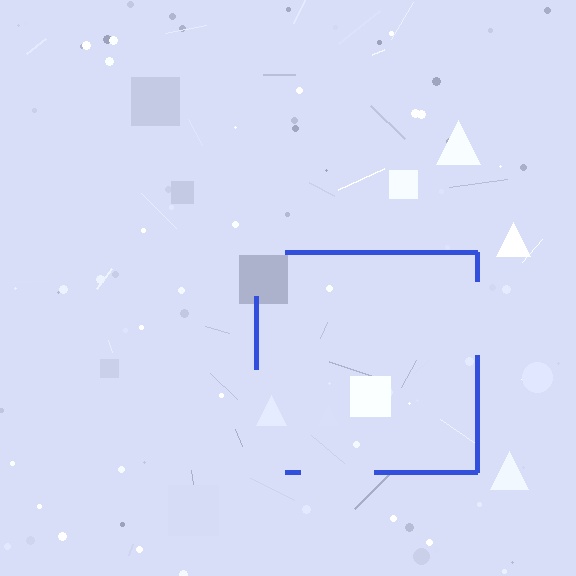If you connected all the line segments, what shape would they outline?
They would outline a square.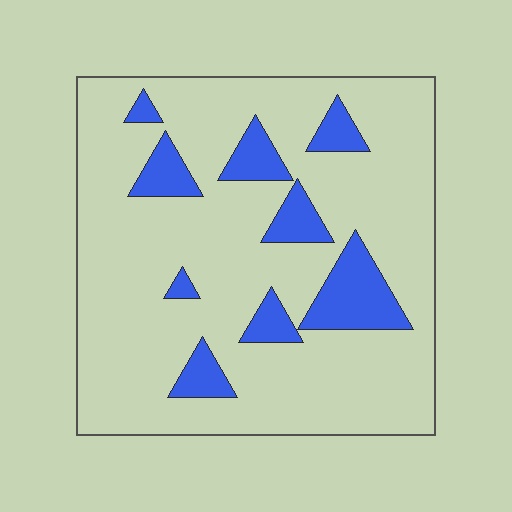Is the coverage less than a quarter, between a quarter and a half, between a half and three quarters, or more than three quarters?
Less than a quarter.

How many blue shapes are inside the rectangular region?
9.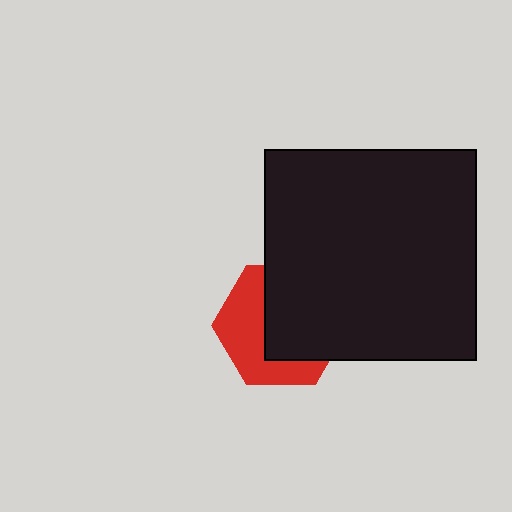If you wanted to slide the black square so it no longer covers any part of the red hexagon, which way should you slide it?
Slide it toward the upper-right — that is the most direct way to separate the two shapes.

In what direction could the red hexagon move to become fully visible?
The red hexagon could move toward the lower-left. That would shift it out from behind the black square entirely.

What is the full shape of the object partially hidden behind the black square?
The partially hidden object is a red hexagon.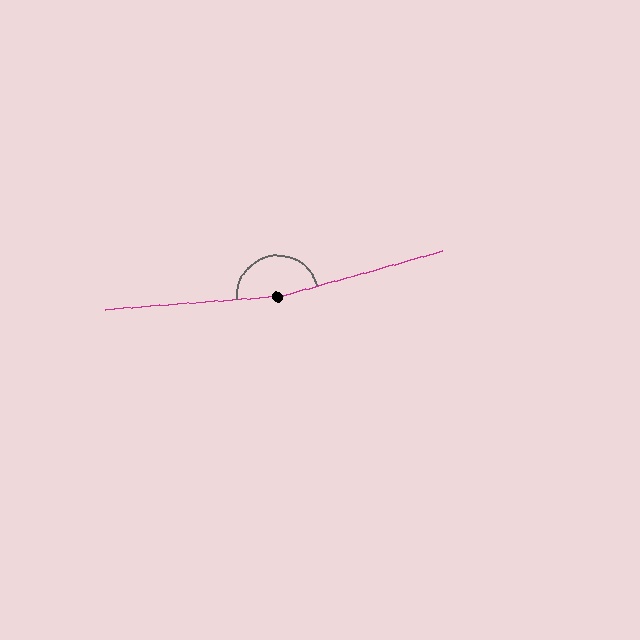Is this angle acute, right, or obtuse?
It is obtuse.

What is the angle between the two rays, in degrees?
Approximately 169 degrees.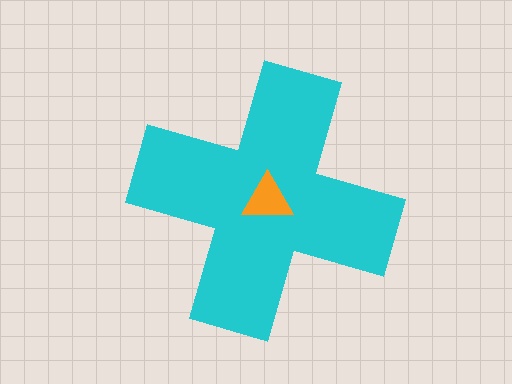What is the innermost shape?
The orange triangle.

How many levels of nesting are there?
2.